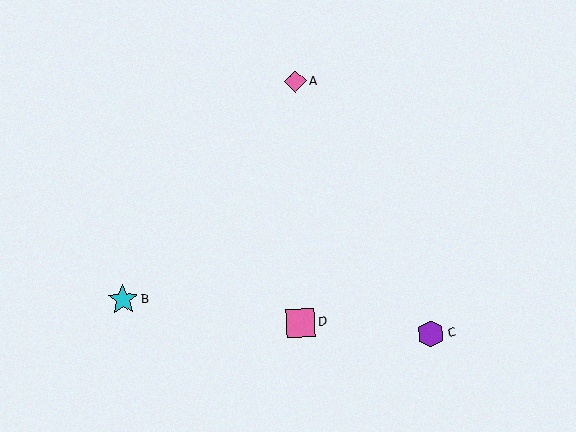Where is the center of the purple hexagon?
The center of the purple hexagon is at (431, 334).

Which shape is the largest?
The cyan star (labeled B) is the largest.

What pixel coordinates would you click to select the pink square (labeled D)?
Click at (300, 323) to select the pink square D.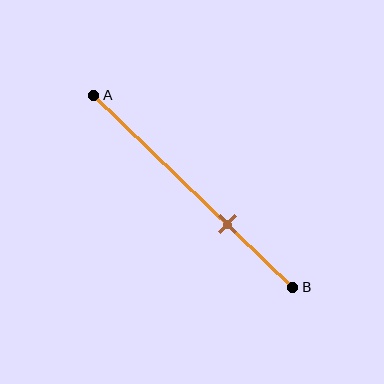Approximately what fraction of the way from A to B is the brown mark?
The brown mark is approximately 65% of the way from A to B.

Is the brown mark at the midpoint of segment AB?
No, the mark is at about 65% from A, not at the 50% midpoint.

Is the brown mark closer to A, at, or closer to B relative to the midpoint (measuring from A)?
The brown mark is closer to point B than the midpoint of segment AB.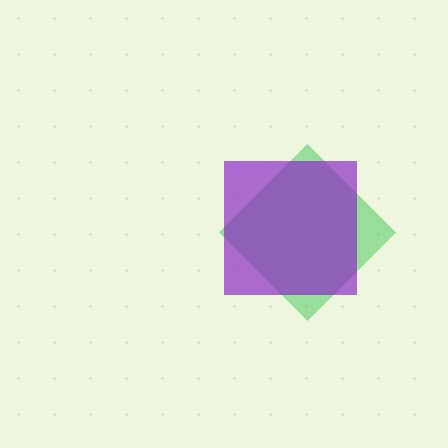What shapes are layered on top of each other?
The layered shapes are: a green diamond, a purple square.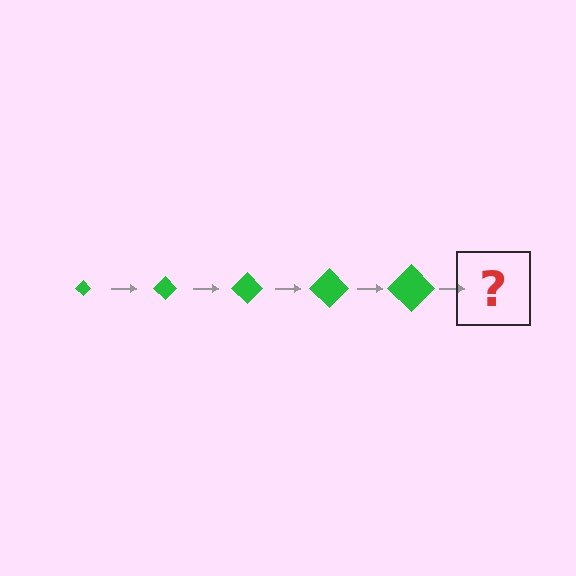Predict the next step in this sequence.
The next step is a green diamond, larger than the previous one.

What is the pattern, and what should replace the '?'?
The pattern is that the diamond gets progressively larger each step. The '?' should be a green diamond, larger than the previous one.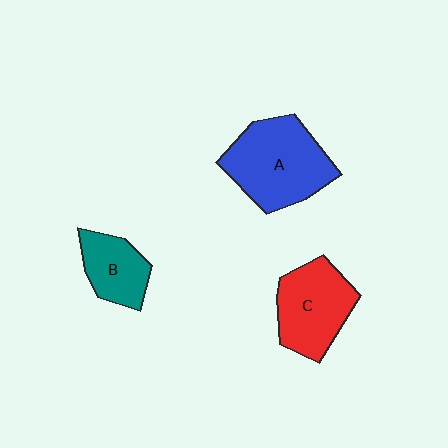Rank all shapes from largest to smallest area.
From largest to smallest: A (blue), C (red), B (teal).